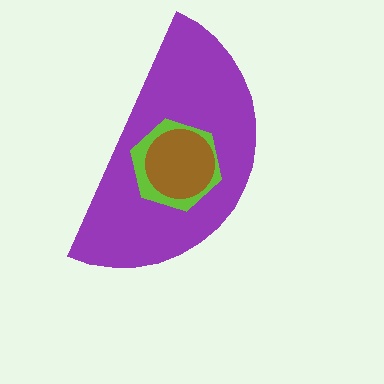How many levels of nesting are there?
3.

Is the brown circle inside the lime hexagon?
Yes.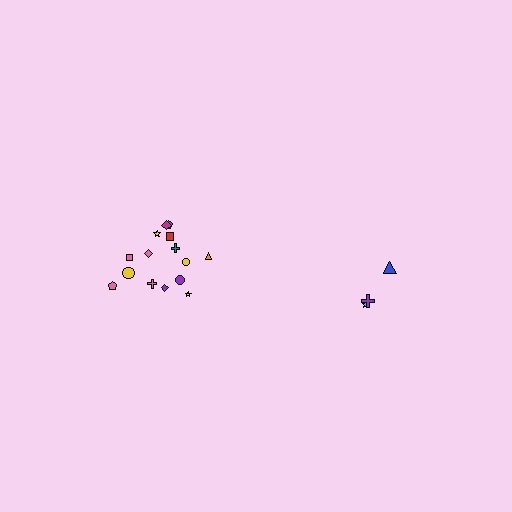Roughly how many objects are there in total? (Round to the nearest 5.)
Roughly 20 objects in total.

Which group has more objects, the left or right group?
The left group.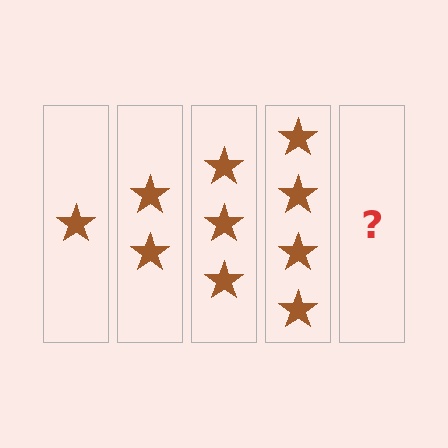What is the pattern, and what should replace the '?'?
The pattern is that each step adds one more star. The '?' should be 5 stars.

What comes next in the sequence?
The next element should be 5 stars.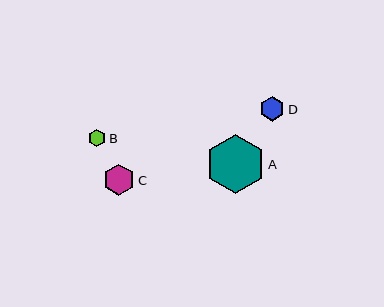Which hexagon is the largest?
Hexagon A is the largest with a size of approximately 59 pixels.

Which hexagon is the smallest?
Hexagon B is the smallest with a size of approximately 17 pixels.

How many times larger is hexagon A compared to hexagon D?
Hexagon A is approximately 2.4 times the size of hexagon D.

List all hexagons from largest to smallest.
From largest to smallest: A, C, D, B.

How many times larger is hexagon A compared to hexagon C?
Hexagon A is approximately 1.9 times the size of hexagon C.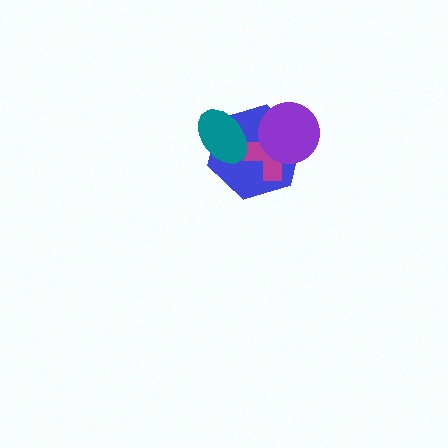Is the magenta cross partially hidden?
Yes, it is partially covered by another shape.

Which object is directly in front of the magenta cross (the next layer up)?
The purple circle is directly in front of the magenta cross.